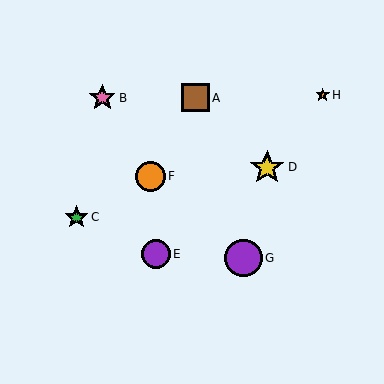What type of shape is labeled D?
Shape D is a yellow star.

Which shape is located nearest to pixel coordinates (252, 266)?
The purple circle (labeled G) at (243, 258) is nearest to that location.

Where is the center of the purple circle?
The center of the purple circle is at (156, 254).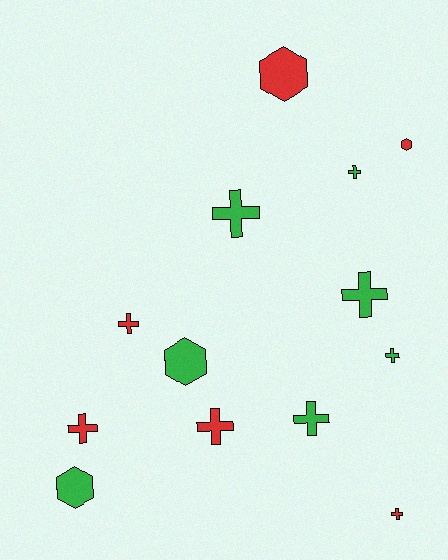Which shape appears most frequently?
Cross, with 9 objects.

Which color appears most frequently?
Green, with 7 objects.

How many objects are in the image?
There are 13 objects.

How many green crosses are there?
There are 5 green crosses.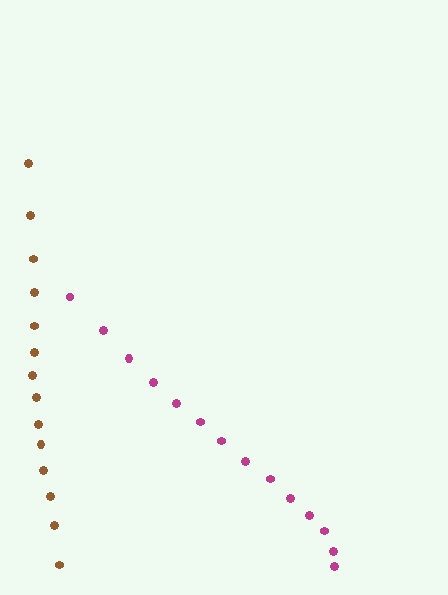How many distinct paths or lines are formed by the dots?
There are 2 distinct paths.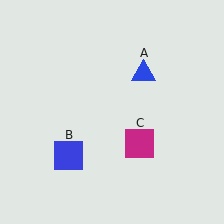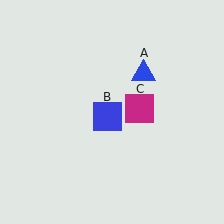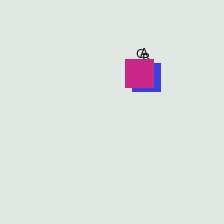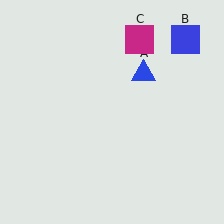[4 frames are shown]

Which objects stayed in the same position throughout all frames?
Blue triangle (object A) remained stationary.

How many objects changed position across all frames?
2 objects changed position: blue square (object B), magenta square (object C).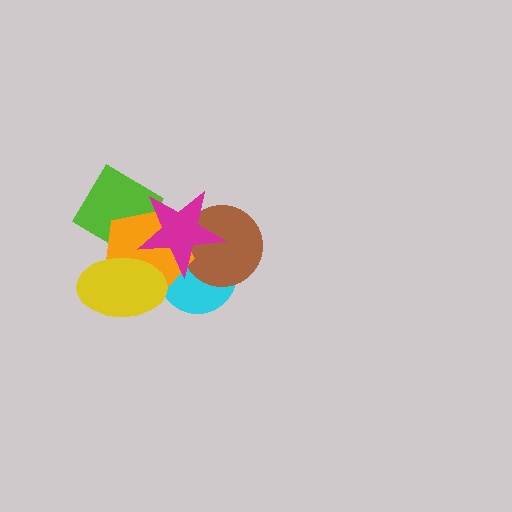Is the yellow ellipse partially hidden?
Yes, it is partially covered by another shape.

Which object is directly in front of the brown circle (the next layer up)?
The orange pentagon is directly in front of the brown circle.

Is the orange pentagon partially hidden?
Yes, it is partially covered by another shape.